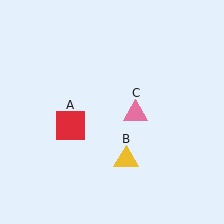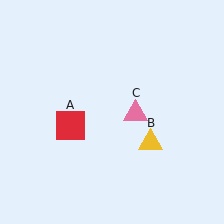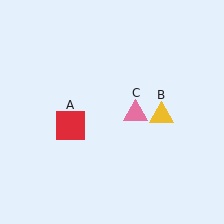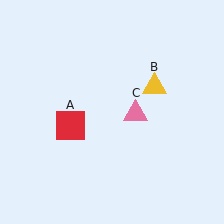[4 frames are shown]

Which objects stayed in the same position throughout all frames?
Red square (object A) and pink triangle (object C) remained stationary.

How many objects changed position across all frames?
1 object changed position: yellow triangle (object B).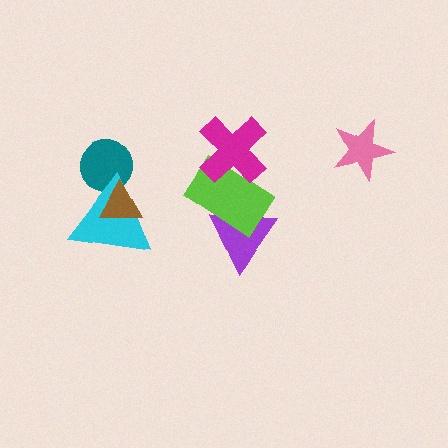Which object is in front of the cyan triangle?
The brown triangle is in front of the cyan triangle.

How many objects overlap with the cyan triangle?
2 objects overlap with the cyan triangle.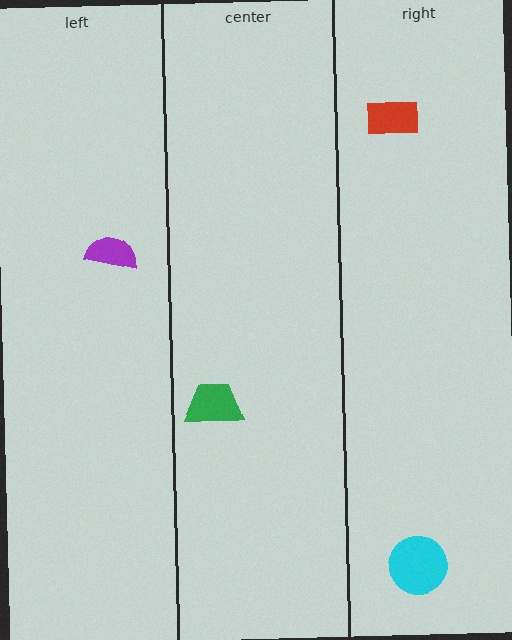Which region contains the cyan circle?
The right region.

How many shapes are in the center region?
1.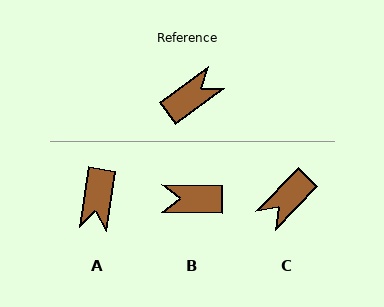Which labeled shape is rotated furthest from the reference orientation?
C, about 171 degrees away.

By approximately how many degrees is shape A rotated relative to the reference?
Approximately 135 degrees clockwise.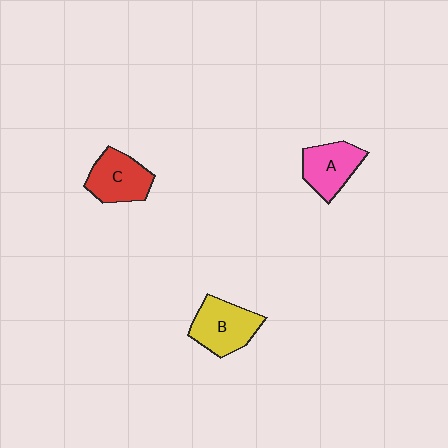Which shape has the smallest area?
Shape A (pink).